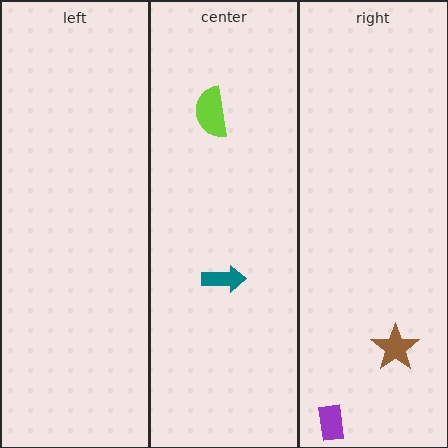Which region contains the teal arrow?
The center region.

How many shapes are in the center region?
2.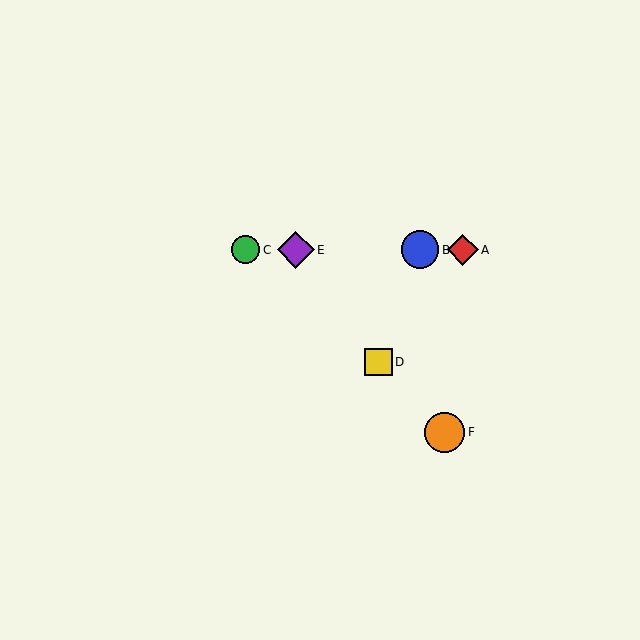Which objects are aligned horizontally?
Objects A, B, C, E are aligned horizontally.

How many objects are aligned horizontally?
4 objects (A, B, C, E) are aligned horizontally.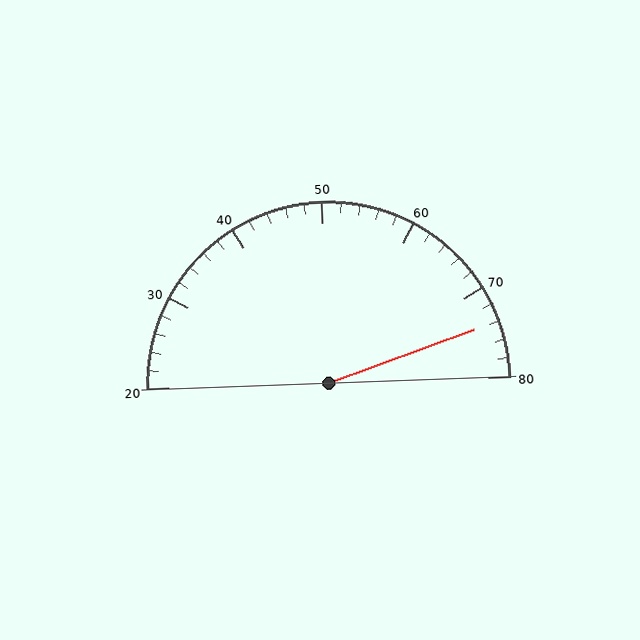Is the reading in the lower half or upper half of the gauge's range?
The reading is in the upper half of the range (20 to 80).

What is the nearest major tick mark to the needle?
The nearest major tick mark is 70.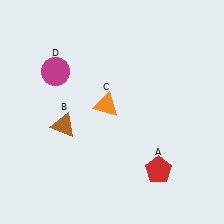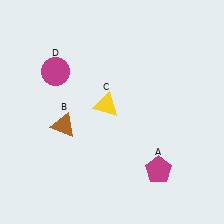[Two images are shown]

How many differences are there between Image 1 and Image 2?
There are 2 differences between the two images.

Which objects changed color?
A changed from red to magenta. C changed from orange to yellow.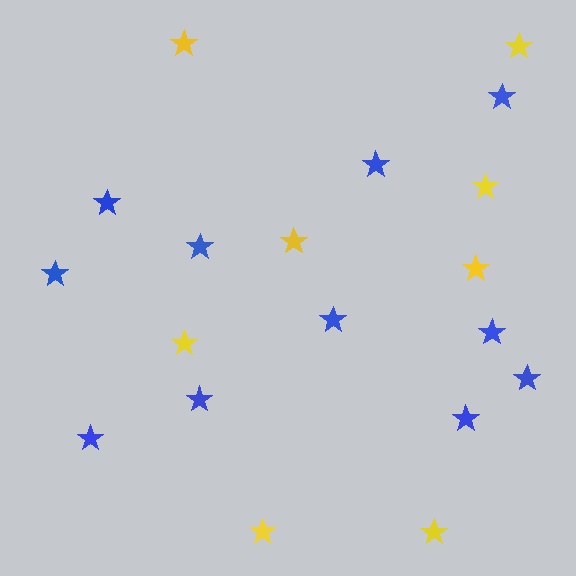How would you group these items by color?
There are 2 groups: one group of blue stars (11) and one group of yellow stars (8).